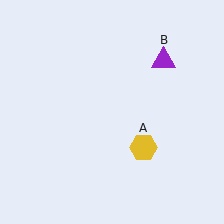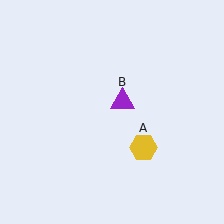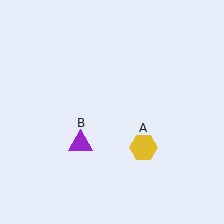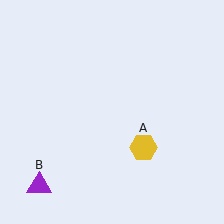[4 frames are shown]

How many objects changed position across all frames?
1 object changed position: purple triangle (object B).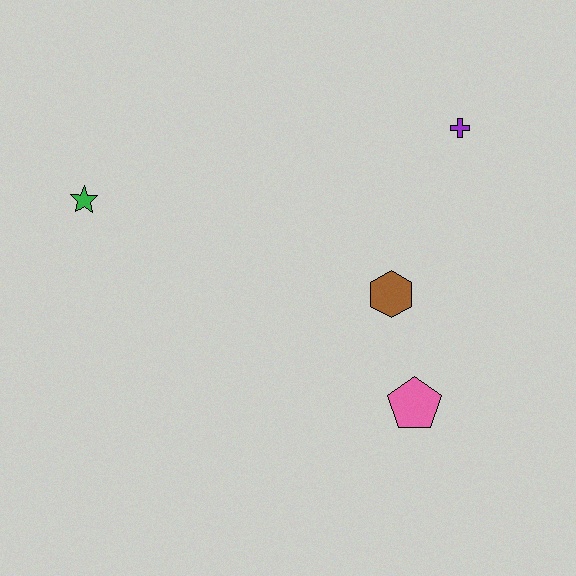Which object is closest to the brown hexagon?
The pink pentagon is closest to the brown hexagon.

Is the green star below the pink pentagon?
No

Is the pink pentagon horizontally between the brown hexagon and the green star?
No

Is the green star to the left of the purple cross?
Yes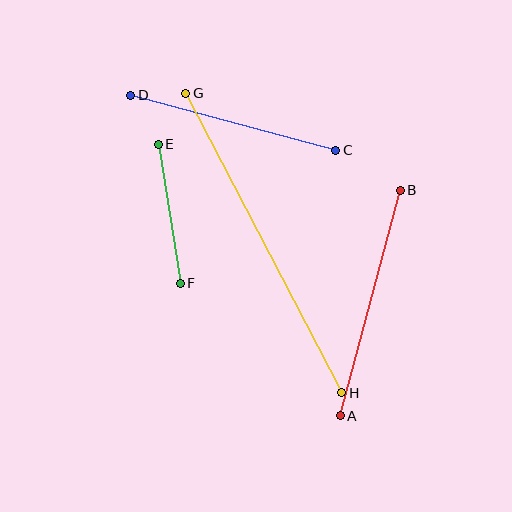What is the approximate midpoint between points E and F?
The midpoint is at approximately (169, 214) pixels.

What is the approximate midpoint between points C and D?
The midpoint is at approximately (233, 123) pixels.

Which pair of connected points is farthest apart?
Points G and H are farthest apart.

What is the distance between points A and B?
The distance is approximately 234 pixels.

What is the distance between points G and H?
The distance is approximately 338 pixels.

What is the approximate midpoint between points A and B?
The midpoint is at approximately (370, 303) pixels.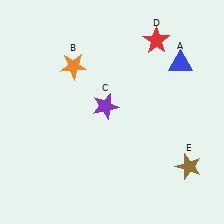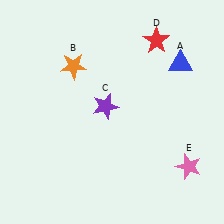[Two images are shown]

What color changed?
The star (E) changed from brown in Image 1 to pink in Image 2.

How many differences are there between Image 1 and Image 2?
There is 1 difference between the two images.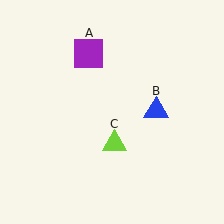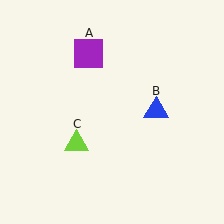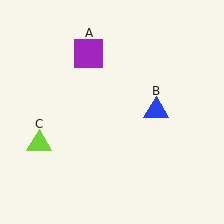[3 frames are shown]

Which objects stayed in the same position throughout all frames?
Purple square (object A) and blue triangle (object B) remained stationary.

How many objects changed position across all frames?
1 object changed position: lime triangle (object C).